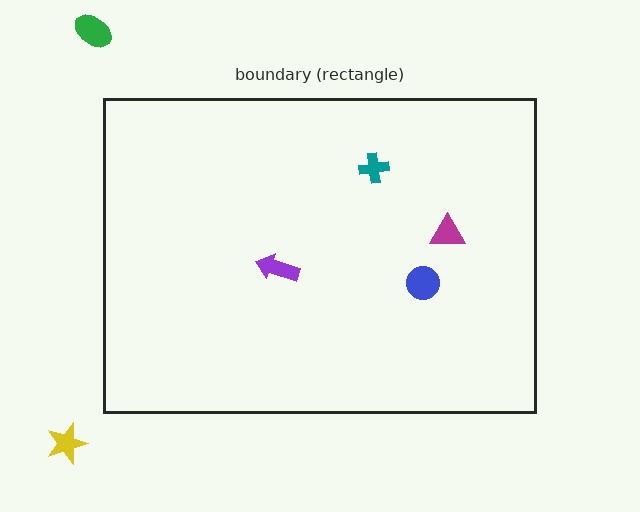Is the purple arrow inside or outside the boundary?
Inside.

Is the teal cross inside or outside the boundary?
Inside.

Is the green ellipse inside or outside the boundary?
Outside.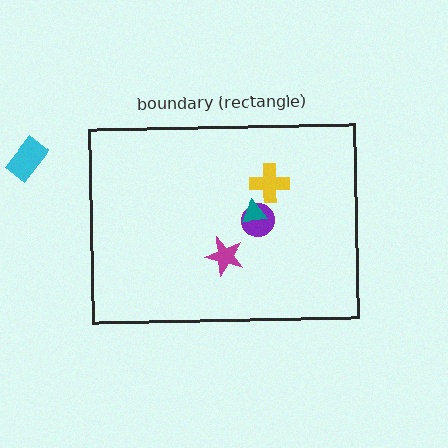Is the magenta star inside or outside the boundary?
Inside.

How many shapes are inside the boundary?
4 inside, 1 outside.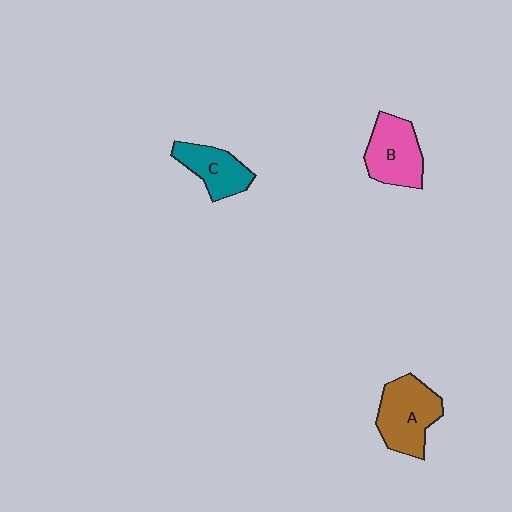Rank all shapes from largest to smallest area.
From largest to smallest: A (brown), B (pink), C (teal).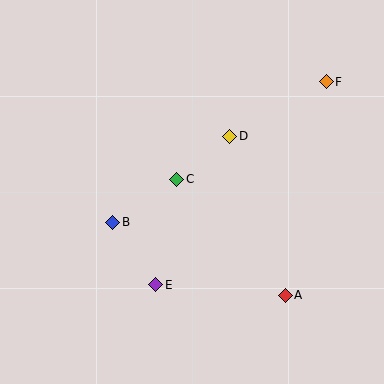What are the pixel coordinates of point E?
Point E is at (156, 285).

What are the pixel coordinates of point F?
Point F is at (326, 82).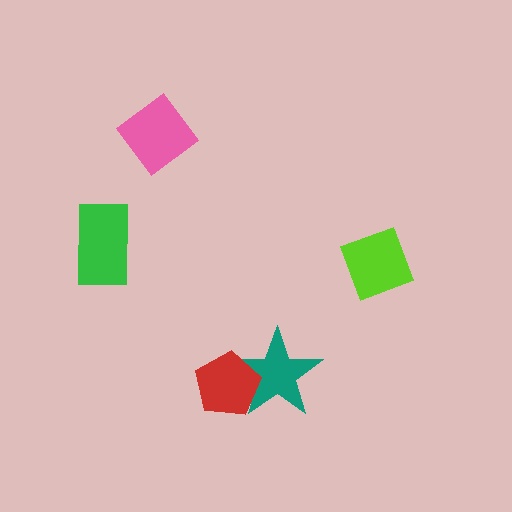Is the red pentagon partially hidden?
No, no other shape covers it.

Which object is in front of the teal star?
The red pentagon is in front of the teal star.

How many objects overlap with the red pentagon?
1 object overlaps with the red pentagon.